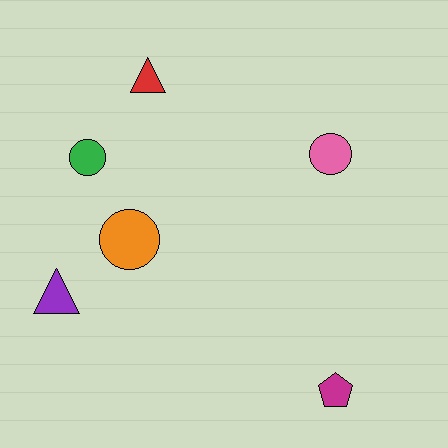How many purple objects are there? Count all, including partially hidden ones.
There is 1 purple object.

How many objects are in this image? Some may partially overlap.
There are 6 objects.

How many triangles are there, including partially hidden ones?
There are 2 triangles.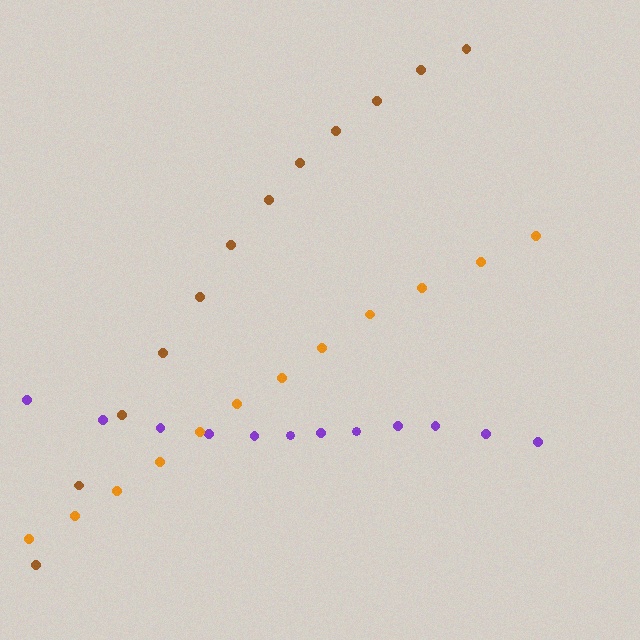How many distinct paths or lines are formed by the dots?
There are 3 distinct paths.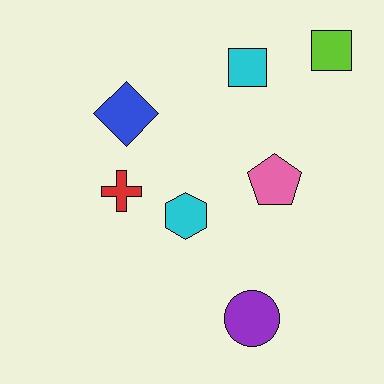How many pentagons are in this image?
There is 1 pentagon.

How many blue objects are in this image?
There is 1 blue object.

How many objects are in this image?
There are 7 objects.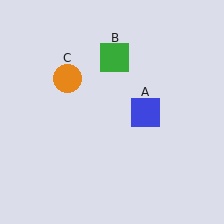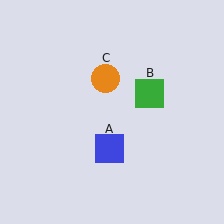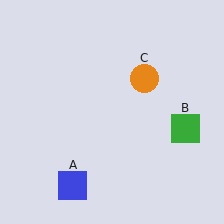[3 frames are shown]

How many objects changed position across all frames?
3 objects changed position: blue square (object A), green square (object B), orange circle (object C).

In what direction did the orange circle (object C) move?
The orange circle (object C) moved right.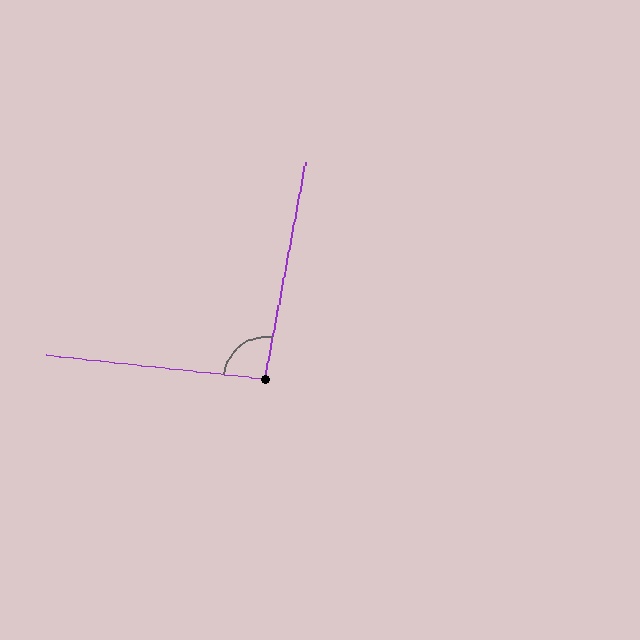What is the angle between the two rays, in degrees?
Approximately 94 degrees.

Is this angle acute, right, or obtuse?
It is approximately a right angle.